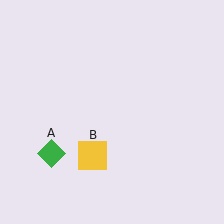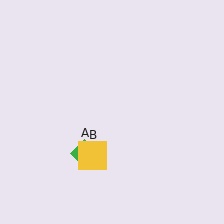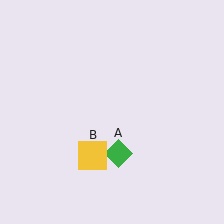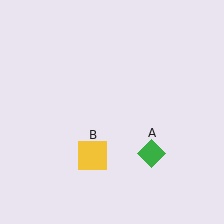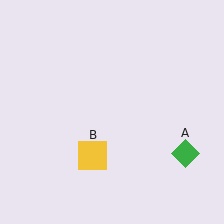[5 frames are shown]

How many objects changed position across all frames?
1 object changed position: green diamond (object A).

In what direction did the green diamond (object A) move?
The green diamond (object A) moved right.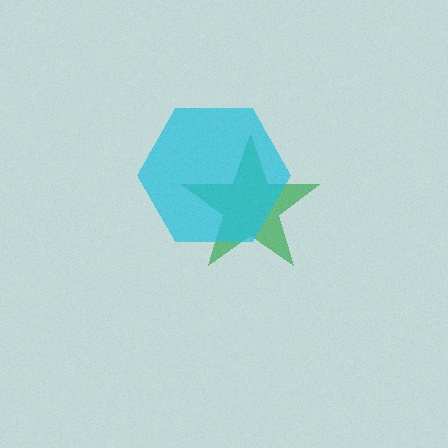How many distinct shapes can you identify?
There are 2 distinct shapes: a green star, a cyan hexagon.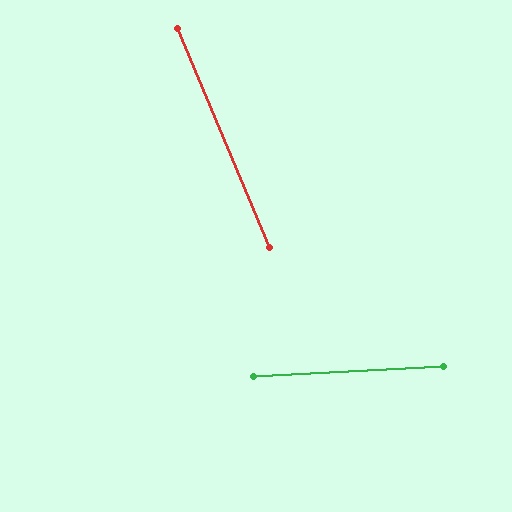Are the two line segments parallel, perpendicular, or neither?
Neither parallel nor perpendicular — they differ by about 70°.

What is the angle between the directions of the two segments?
Approximately 70 degrees.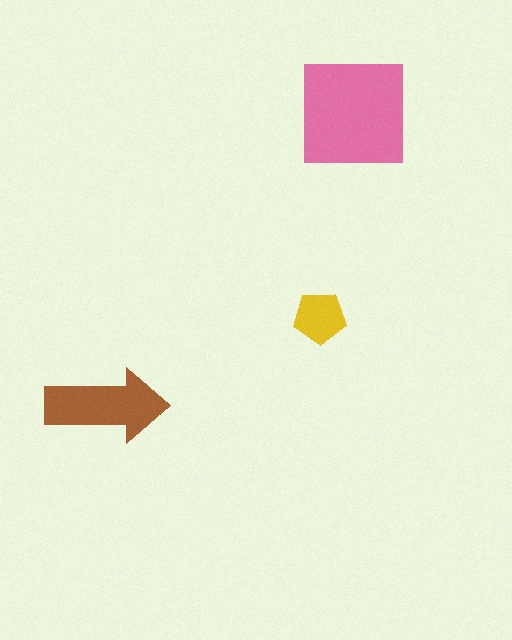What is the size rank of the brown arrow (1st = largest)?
2nd.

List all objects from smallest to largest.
The yellow pentagon, the brown arrow, the pink square.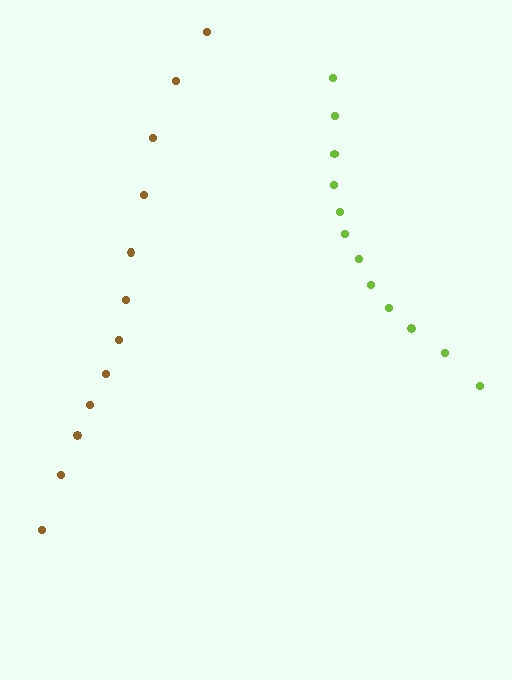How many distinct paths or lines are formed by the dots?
There are 2 distinct paths.